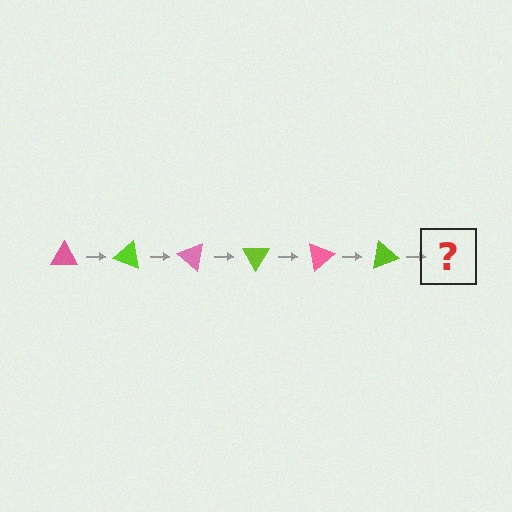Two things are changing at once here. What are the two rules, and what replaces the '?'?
The two rules are that it rotates 20 degrees each step and the color cycles through pink and lime. The '?' should be a pink triangle, rotated 120 degrees from the start.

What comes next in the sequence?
The next element should be a pink triangle, rotated 120 degrees from the start.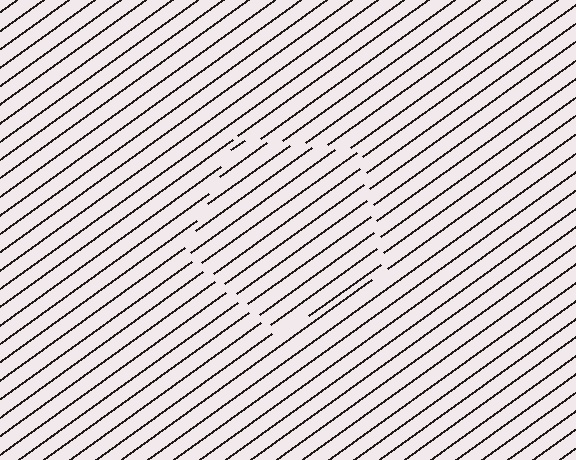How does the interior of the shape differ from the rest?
The interior of the shape contains the same grating, shifted by half a period — the contour is defined by the phase discontinuity where line-ends from the inner and outer gratings abut.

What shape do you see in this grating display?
An illusory pentagon. The interior of the shape contains the same grating, shifted by half a period — the contour is defined by the phase discontinuity where line-ends from the inner and outer gratings abut.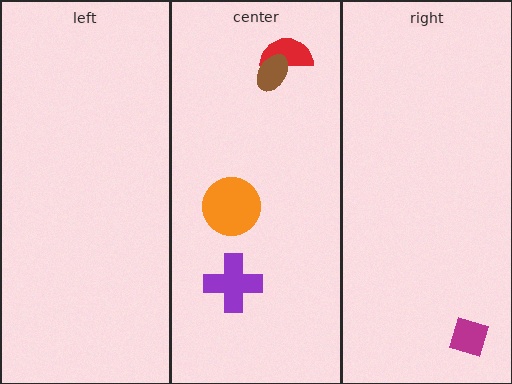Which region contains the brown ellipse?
The center region.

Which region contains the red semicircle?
The center region.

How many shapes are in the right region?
1.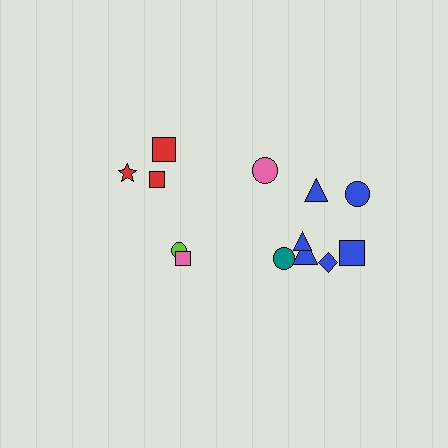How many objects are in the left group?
There are 5 objects.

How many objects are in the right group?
There are 8 objects.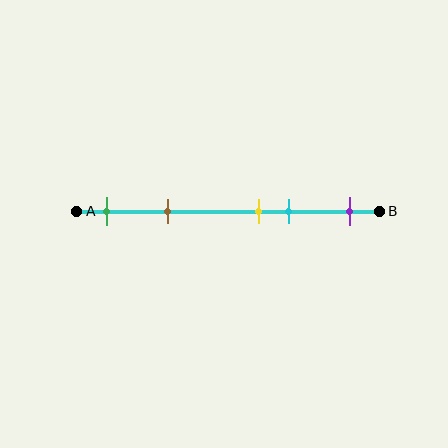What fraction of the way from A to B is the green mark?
The green mark is approximately 10% (0.1) of the way from A to B.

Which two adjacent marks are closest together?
The yellow and cyan marks are the closest adjacent pair.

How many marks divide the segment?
There are 5 marks dividing the segment.